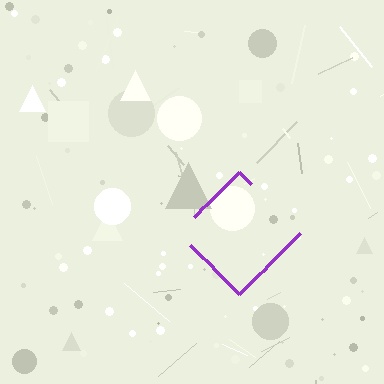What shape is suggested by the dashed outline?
The dashed outline suggests a diamond.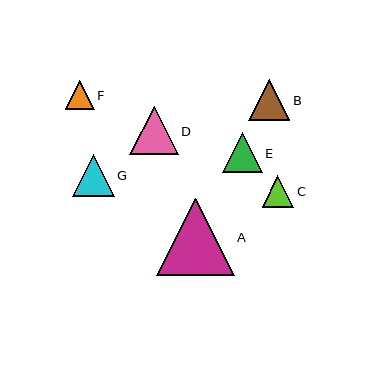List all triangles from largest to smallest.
From largest to smallest: A, D, G, B, E, C, F.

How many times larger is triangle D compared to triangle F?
Triangle D is approximately 1.6 times the size of triangle F.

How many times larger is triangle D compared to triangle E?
Triangle D is approximately 1.2 times the size of triangle E.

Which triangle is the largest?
Triangle A is the largest with a size of approximately 78 pixels.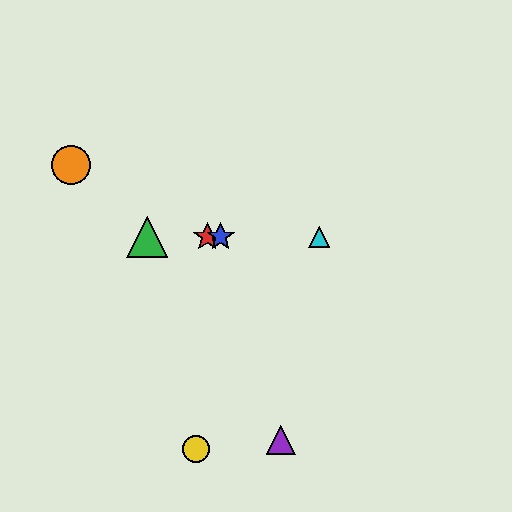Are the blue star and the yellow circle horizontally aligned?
No, the blue star is at y≈237 and the yellow circle is at y≈449.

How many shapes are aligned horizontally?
4 shapes (the red star, the blue star, the green triangle, the cyan triangle) are aligned horizontally.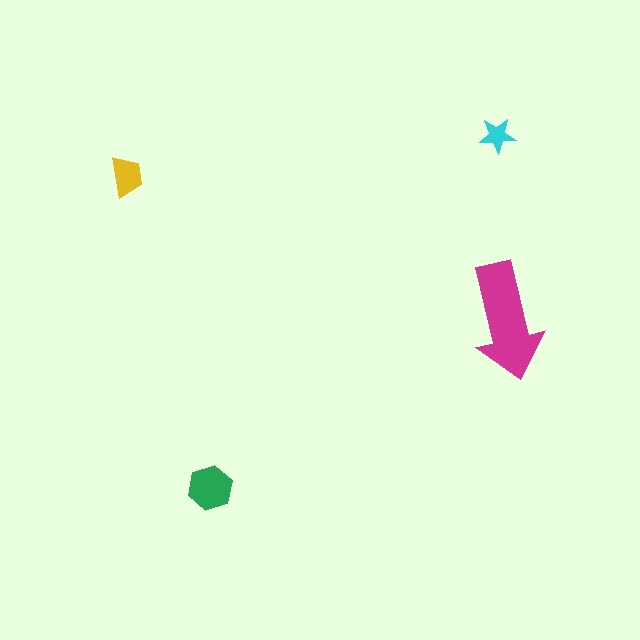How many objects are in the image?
There are 4 objects in the image.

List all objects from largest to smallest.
The magenta arrow, the green hexagon, the yellow trapezoid, the cyan star.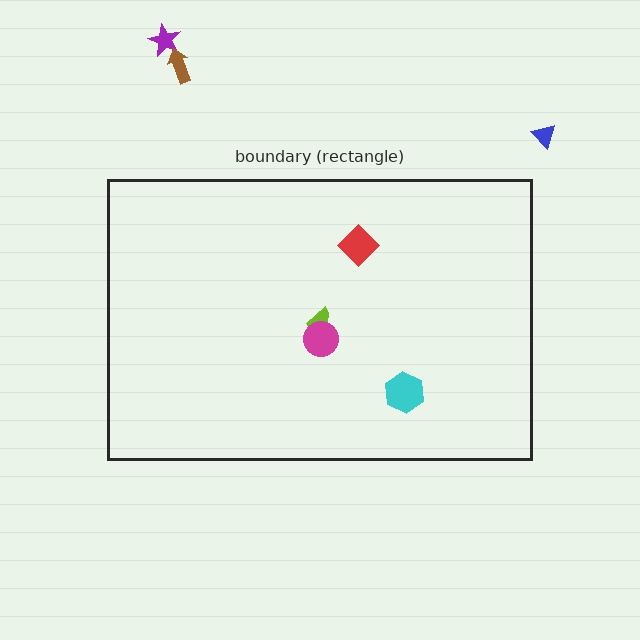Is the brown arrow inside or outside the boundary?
Outside.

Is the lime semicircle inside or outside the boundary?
Inside.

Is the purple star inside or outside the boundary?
Outside.